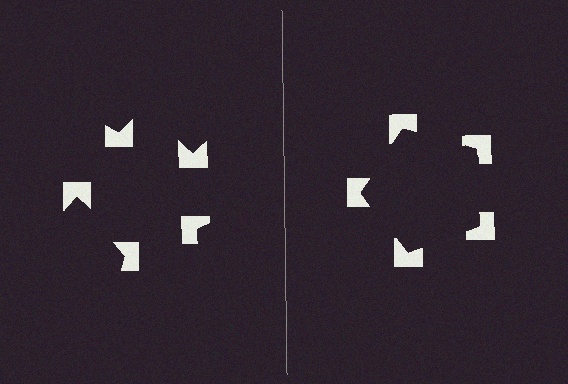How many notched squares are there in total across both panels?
10 — 5 on each side.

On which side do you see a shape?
An illusory pentagon appears on the right side. On the left side the wedge cuts are rotated, so no coherent shape forms.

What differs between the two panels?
The notched squares are positioned identically on both sides; only the wedge orientations differ. On the right they align to a pentagon; on the left they are misaligned.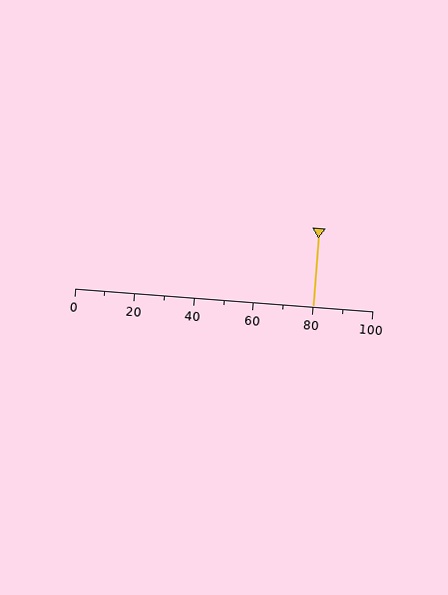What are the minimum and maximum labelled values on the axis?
The axis runs from 0 to 100.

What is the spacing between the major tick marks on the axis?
The major ticks are spaced 20 apart.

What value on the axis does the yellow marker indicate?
The marker indicates approximately 80.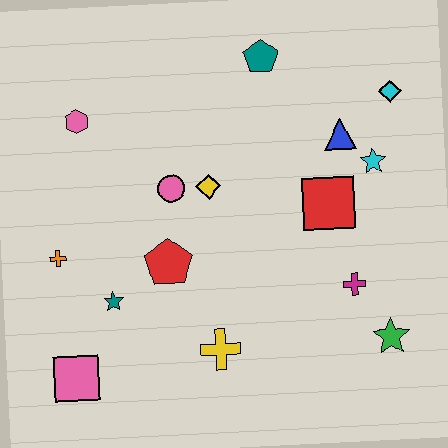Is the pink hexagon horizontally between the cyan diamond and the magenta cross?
No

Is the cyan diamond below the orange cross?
No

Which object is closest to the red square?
The cyan star is closest to the red square.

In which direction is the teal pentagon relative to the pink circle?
The teal pentagon is above the pink circle.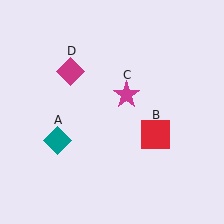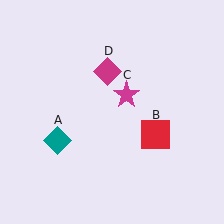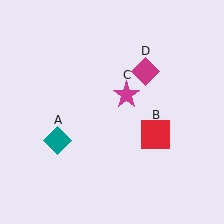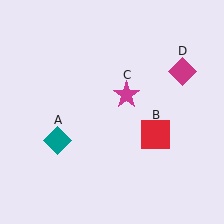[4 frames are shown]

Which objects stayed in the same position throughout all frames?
Teal diamond (object A) and red square (object B) and magenta star (object C) remained stationary.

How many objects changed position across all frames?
1 object changed position: magenta diamond (object D).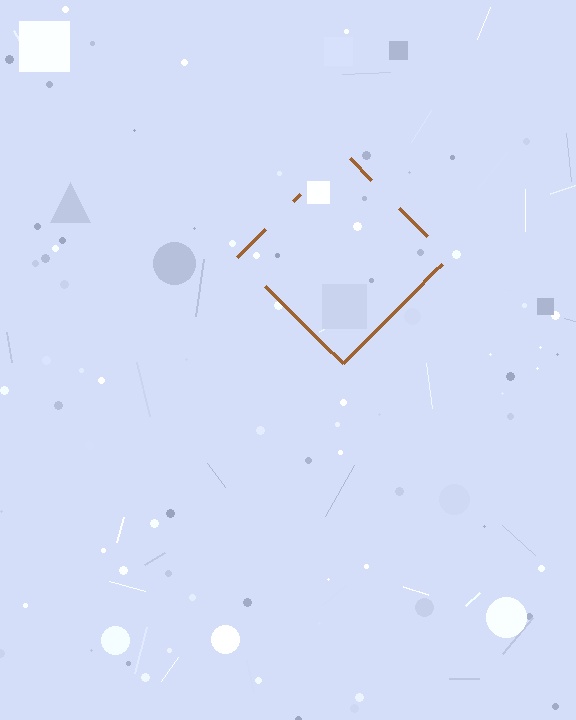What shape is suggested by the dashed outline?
The dashed outline suggests a diamond.